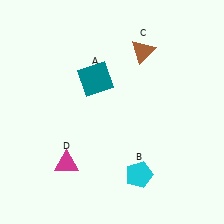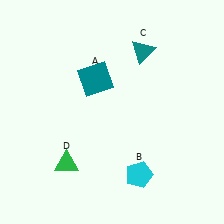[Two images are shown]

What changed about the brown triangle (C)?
In Image 1, C is brown. In Image 2, it changed to teal.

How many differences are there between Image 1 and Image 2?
There are 2 differences between the two images.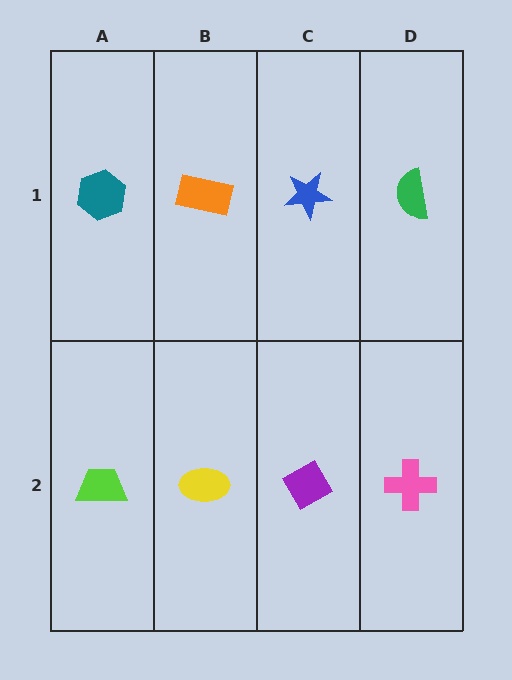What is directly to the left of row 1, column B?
A teal hexagon.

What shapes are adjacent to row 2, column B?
An orange rectangle (row 1, column B), a lime trapezoid (row 2, column A), a purple diamond (row 2, column C).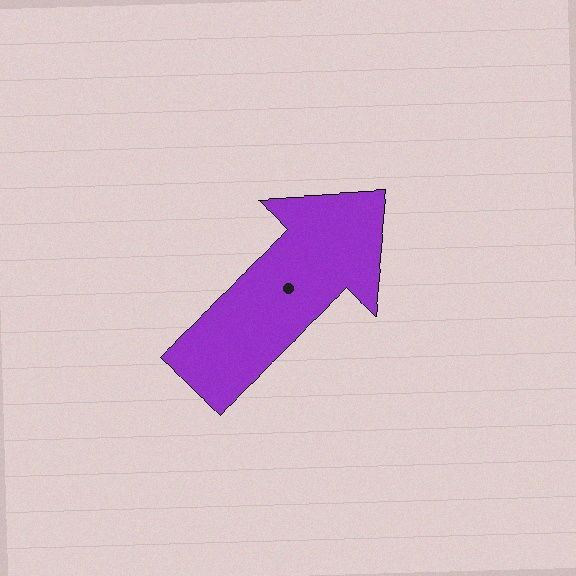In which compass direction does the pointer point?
Northeast.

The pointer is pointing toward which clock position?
Roughly 2 o'clock.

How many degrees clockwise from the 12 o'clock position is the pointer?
Approximately 47 degrees.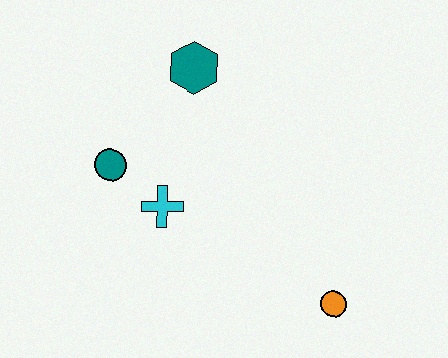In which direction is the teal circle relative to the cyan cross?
The teal circle is to the left of the cyan cross.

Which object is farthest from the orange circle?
The teal hexagon is farthest from the orange circle.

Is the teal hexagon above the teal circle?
Yes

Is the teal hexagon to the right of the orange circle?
No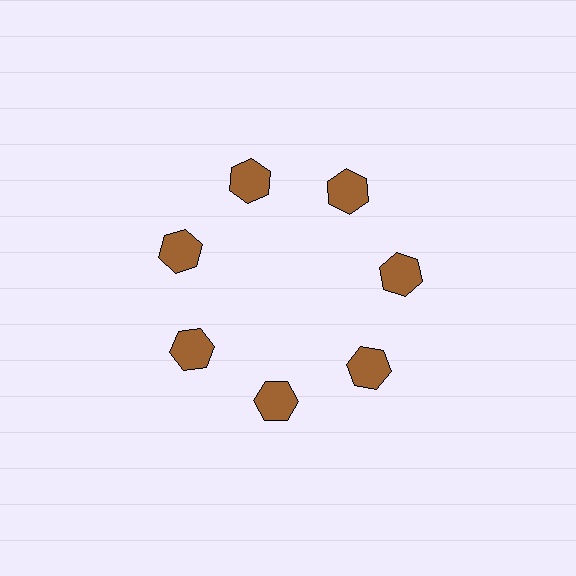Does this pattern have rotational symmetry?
Yes, this pattern has 7-fold rotational symmetry. It looks the same after rotating 51 degrees around the center.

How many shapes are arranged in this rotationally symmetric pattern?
There are 7 shapes, arranged in 7 groups of 1.